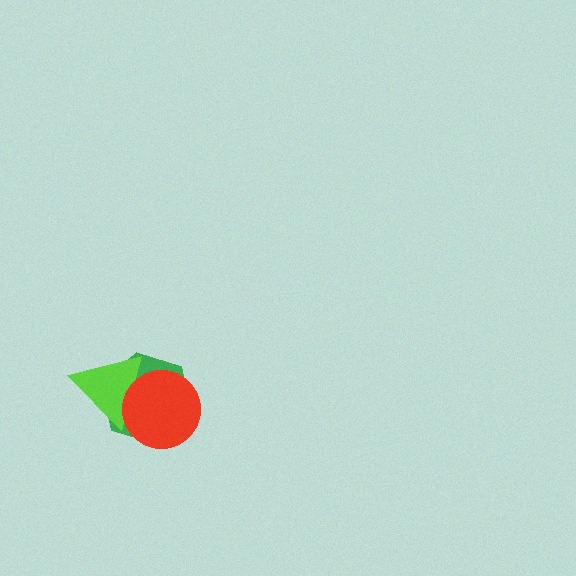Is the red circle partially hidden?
No, no other shape covers it.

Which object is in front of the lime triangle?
The red circle is in front of the lime triangle.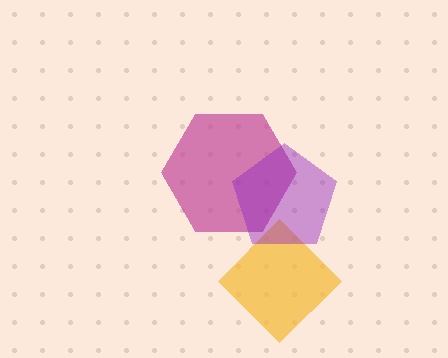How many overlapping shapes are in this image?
There are 3 overlapping shapes in the image.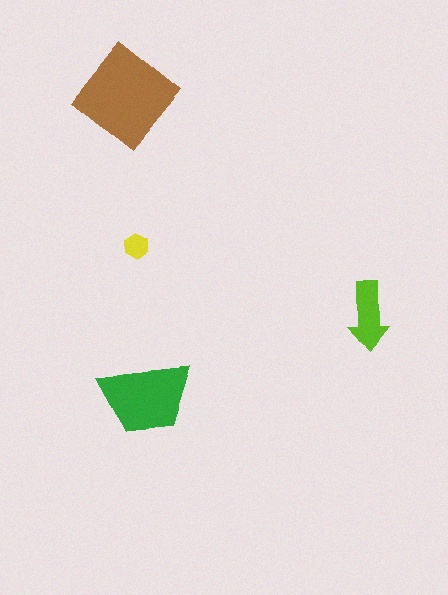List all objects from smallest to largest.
The yellow hexagon, the lime arrow, the green trapezoid, the brown diamond.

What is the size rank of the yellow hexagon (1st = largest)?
4th.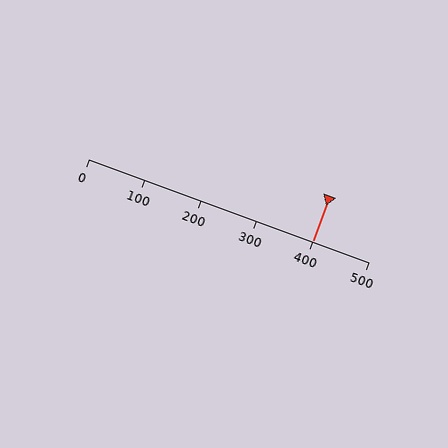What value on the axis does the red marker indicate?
The marker indicates approximately 400.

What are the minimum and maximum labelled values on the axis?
The axis runs from 0 to 500.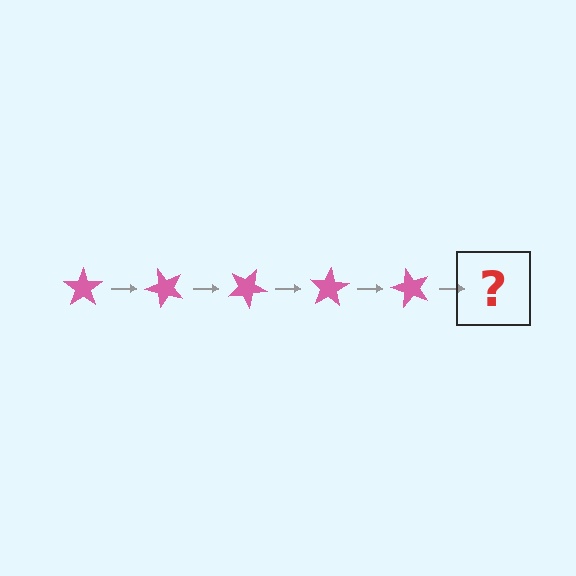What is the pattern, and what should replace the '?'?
The pattern is that the star rotates 50 degrees each step. The '?' should be a pink star rotated 250 degrees.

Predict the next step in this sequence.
The next step is a pink star rotated 250 degrees.